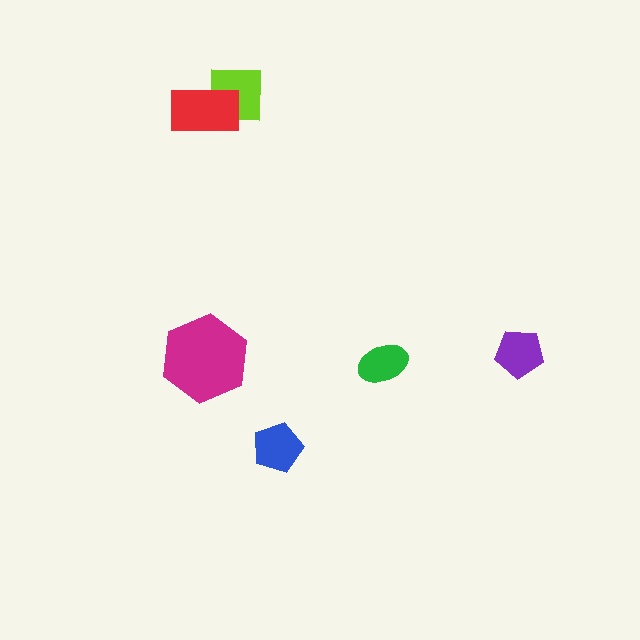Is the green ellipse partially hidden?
No, no other shape covers it.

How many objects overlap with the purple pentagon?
0 objects overlap with the purple pentagon.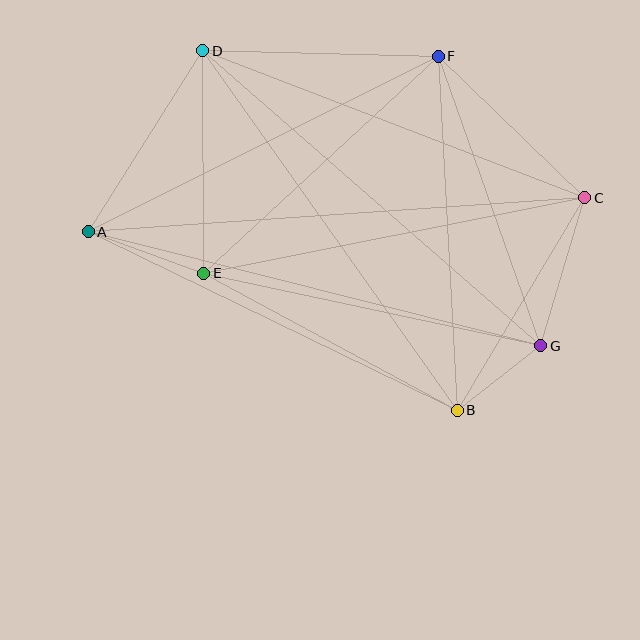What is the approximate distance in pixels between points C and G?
The distance between C and G is approximately 154 pixels.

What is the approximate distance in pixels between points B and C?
The distance between B and C is approximately 248 pixels.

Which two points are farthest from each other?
Points A and C are farthest from each other.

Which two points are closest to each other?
Points B and G are closest to each other.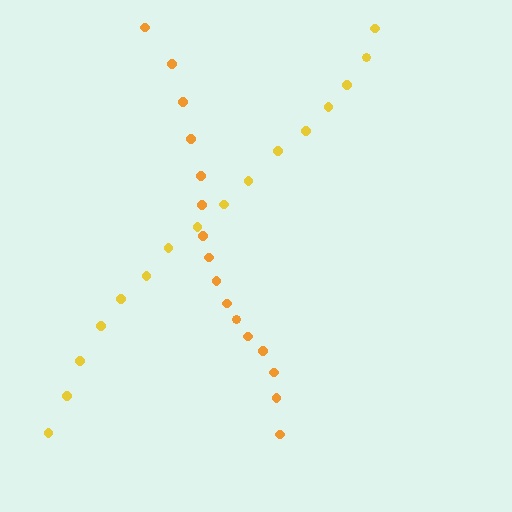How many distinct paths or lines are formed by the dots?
There are 2 distinct paths.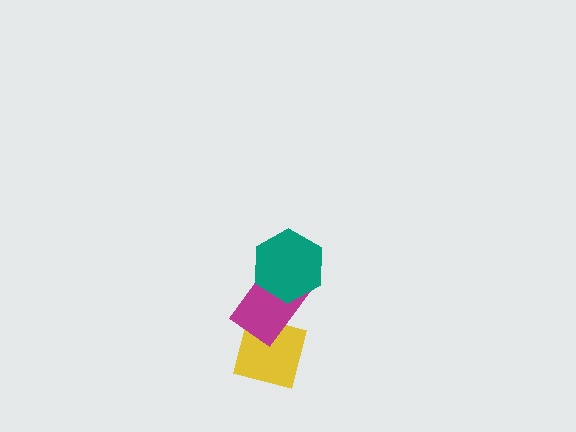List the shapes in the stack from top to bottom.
From top to bottom: the teal hexagon, the magenta rectangle, the yellow square.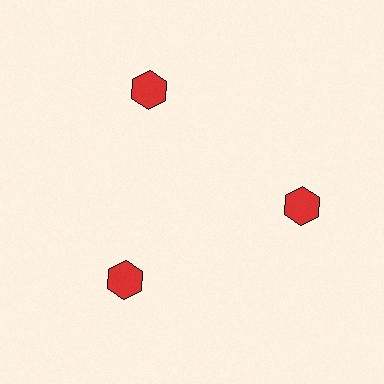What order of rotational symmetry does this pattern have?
This pattern has 3-fold rotational symmetry.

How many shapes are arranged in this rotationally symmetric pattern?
There are 3 shapes, arranged in 3 groups of 1.